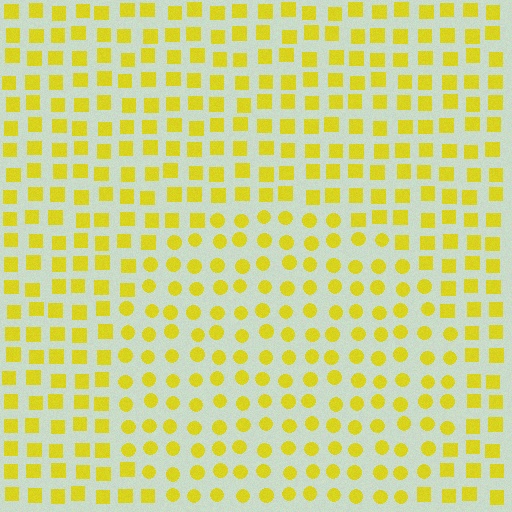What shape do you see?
I see a circle.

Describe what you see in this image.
The image is filled with small yellow elements arranged in a uniform grid. A circle-shaped region contains circles, while the surrounding area contains squares. The boundary is defined purely by the change in element shape.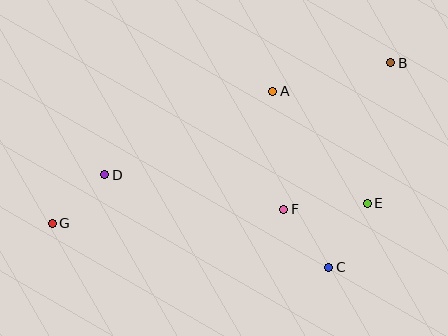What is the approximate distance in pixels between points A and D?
The distance between A and D is approximately 188 pixels.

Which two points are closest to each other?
Points D and G are closest to each other.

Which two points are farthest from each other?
Points B and G are farthest from each other.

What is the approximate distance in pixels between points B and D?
The distance between B and D is approximately 307 pixels.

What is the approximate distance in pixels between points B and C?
The distance between B and C is approximately 214 pixels.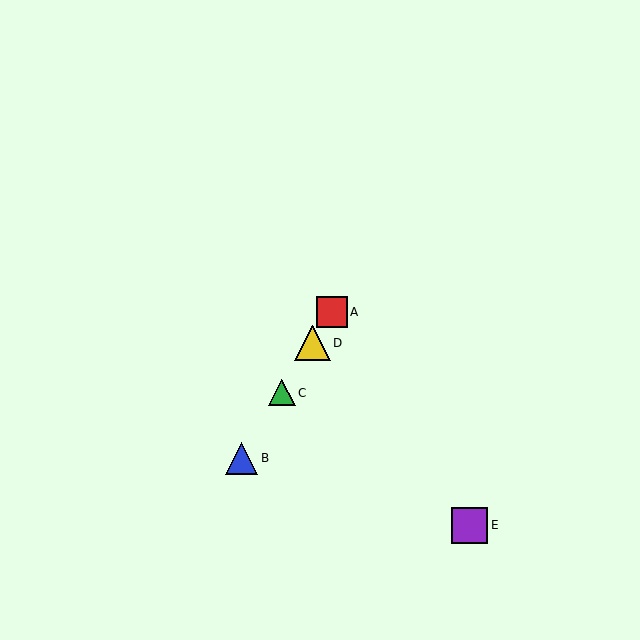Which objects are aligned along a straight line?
Objects A, B, C, D are aligned along a straight line.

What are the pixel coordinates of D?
Object D is at (313, 343).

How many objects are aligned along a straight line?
4 objects (A, B, C, D) are aligned along a straight line.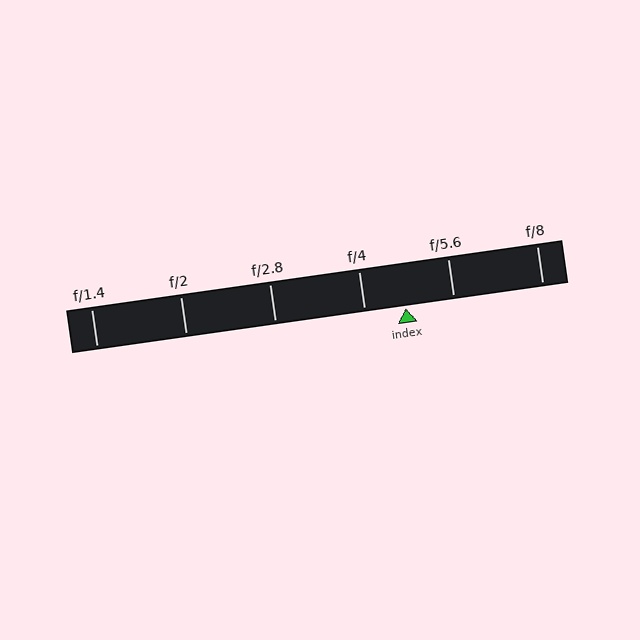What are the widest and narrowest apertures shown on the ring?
The widest aperture shown is f/1.4 and the narrowest is f/8.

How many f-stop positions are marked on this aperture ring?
There are 6 f-stop positions marked.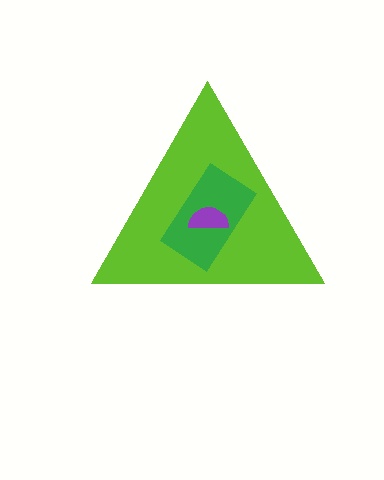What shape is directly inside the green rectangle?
The purple semicircle.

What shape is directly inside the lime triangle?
The green rectangle.